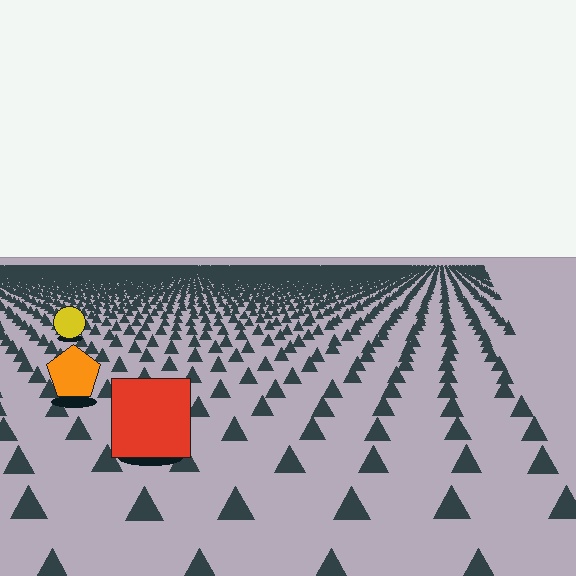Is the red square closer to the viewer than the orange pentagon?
Yes. The red square is closer — you can tell from the texture gradient: the ground texture is coarser near it.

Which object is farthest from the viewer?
The yellow circle is farthest from the viewer. It appears smaller and the ground texture around it is denser.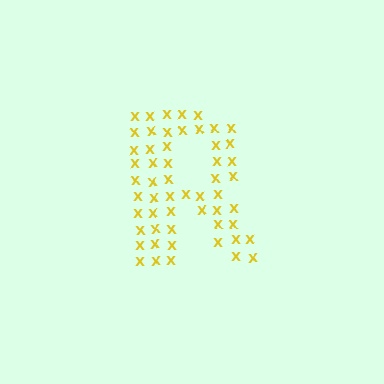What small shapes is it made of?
It is made of small letter X's.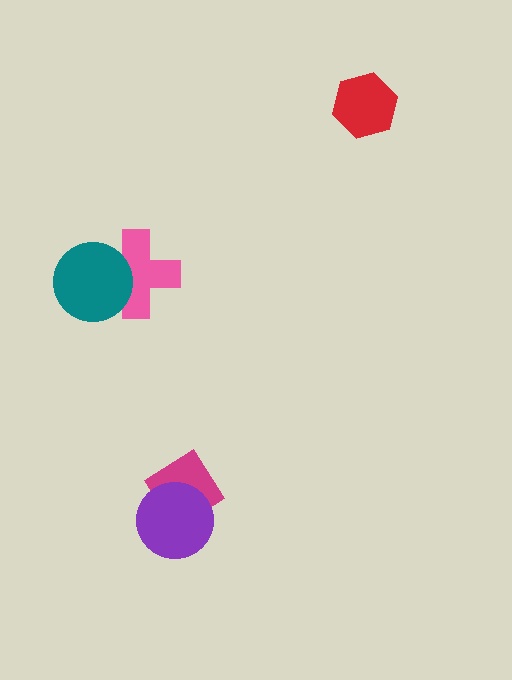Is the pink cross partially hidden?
Yes, it is partially covered by another shape.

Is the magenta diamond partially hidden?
Yes, it is partially covered by another shape.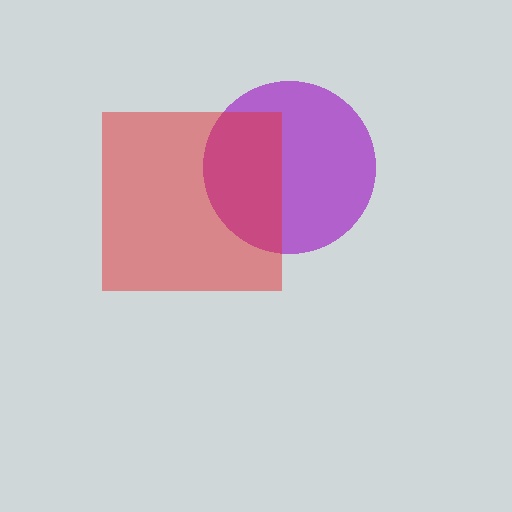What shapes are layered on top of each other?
The layered shapes are: a purple circle, a red square.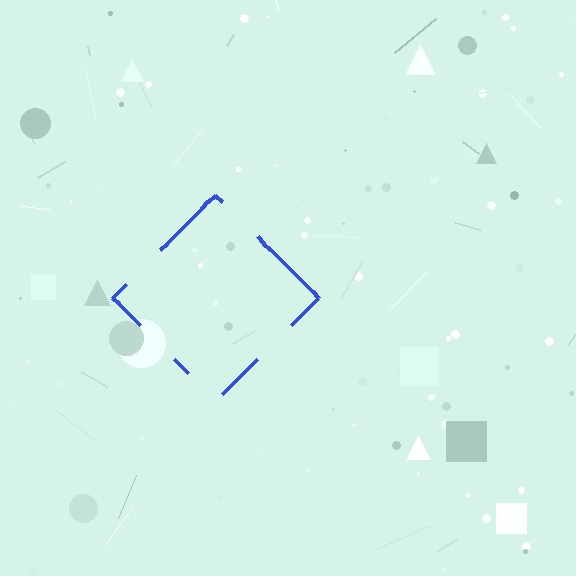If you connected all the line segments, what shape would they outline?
They would outline a diamond.